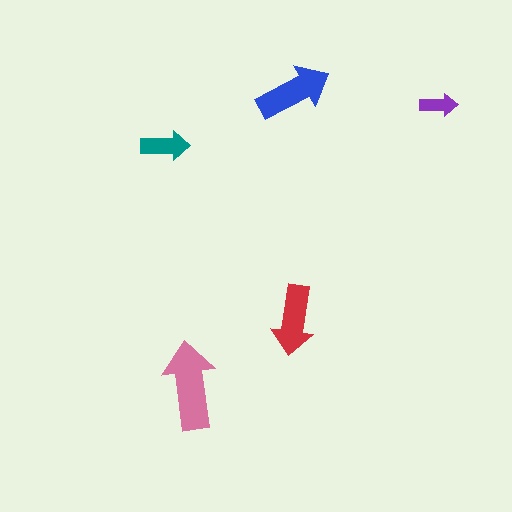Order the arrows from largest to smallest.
the pink one, the blue one, the red one, the teal one, the purple one.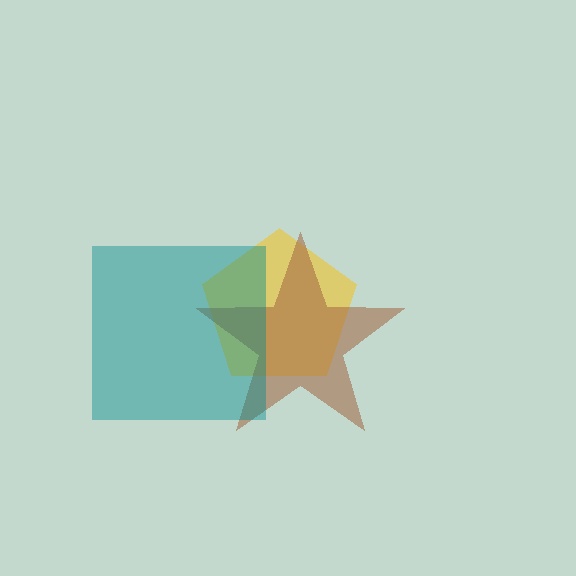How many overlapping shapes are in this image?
There are 3 overlapping shapes in the image.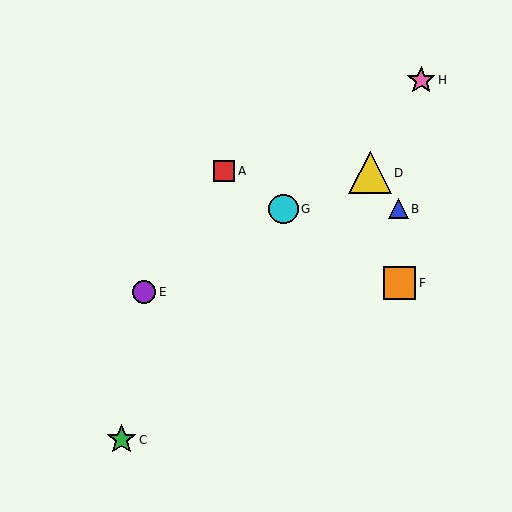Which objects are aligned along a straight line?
Objects A, F, G are aligned along a straight line.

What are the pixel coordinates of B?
Object B is at (398, 209).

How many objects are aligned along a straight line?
3 objects (A, F, G) are aligned along a straight line.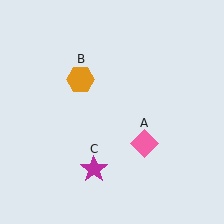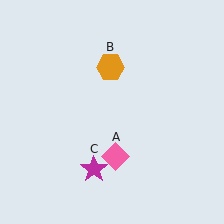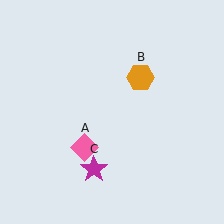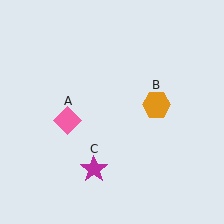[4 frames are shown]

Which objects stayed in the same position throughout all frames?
Magenta star (object C) remained stationary.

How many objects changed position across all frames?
2 objects changed position: pink diamond (object A), orange hexagon (object B).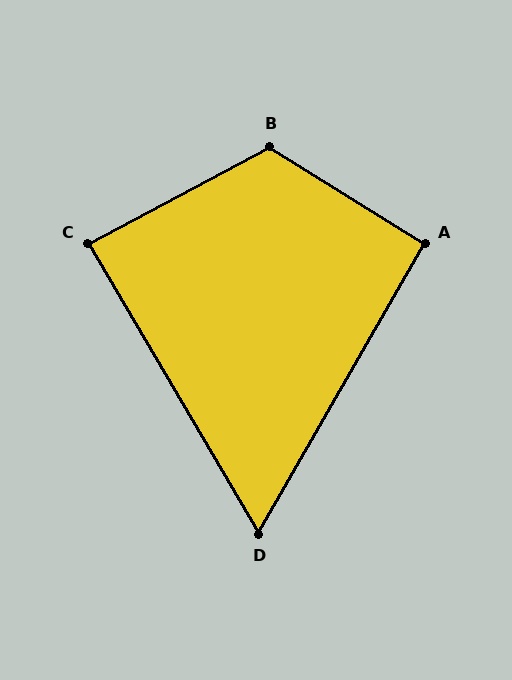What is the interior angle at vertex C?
Approximately 88 degrees (approximately right).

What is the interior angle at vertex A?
Approximately 92 degrees (approximately right).